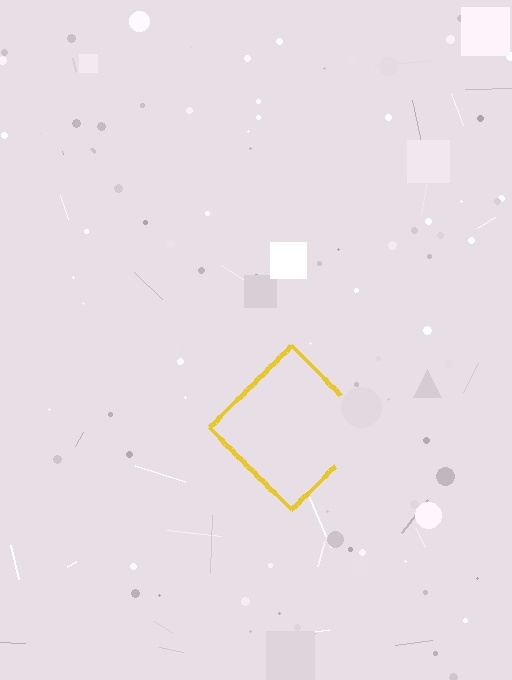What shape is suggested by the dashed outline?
The dashed outline suggests a diamond.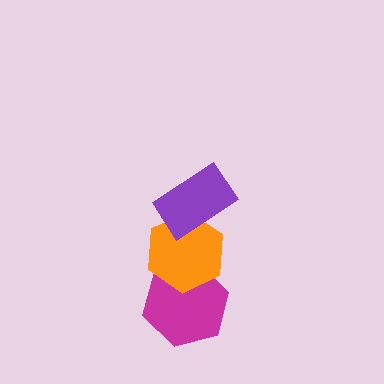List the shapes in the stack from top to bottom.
From top to bottom: the purple rectangle, the orange hexagon, the magenta hexagon.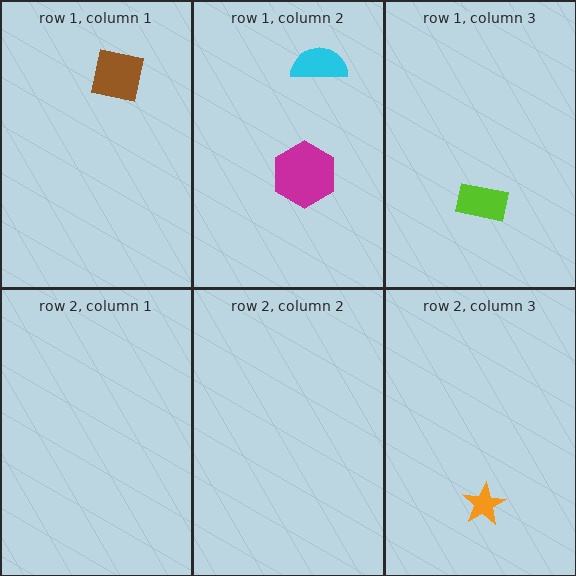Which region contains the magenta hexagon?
The row 1, column 2 region.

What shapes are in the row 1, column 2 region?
The magenta hexagon, the cyan semicircle.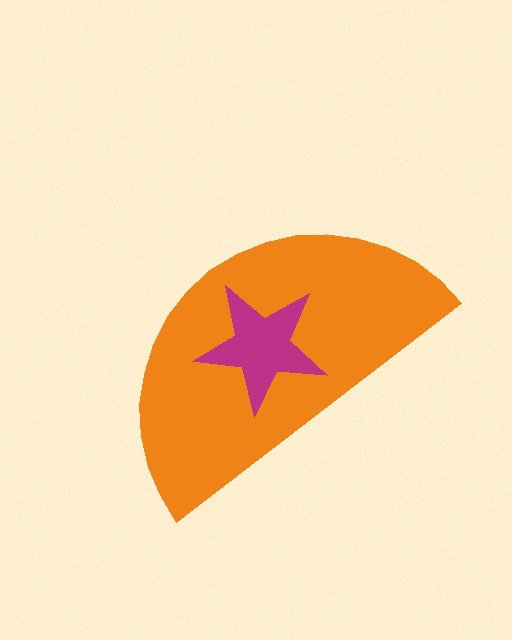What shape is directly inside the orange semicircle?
The magenta star.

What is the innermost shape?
The magenta star.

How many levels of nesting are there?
2.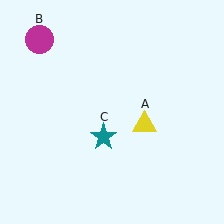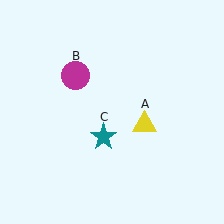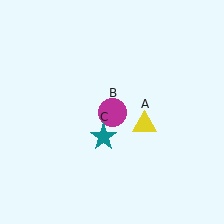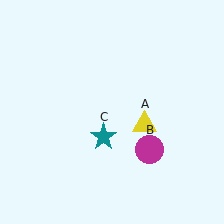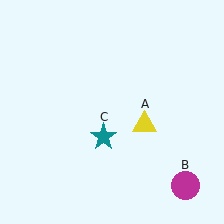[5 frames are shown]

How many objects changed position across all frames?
1 object changed position: magenta circle (object B).